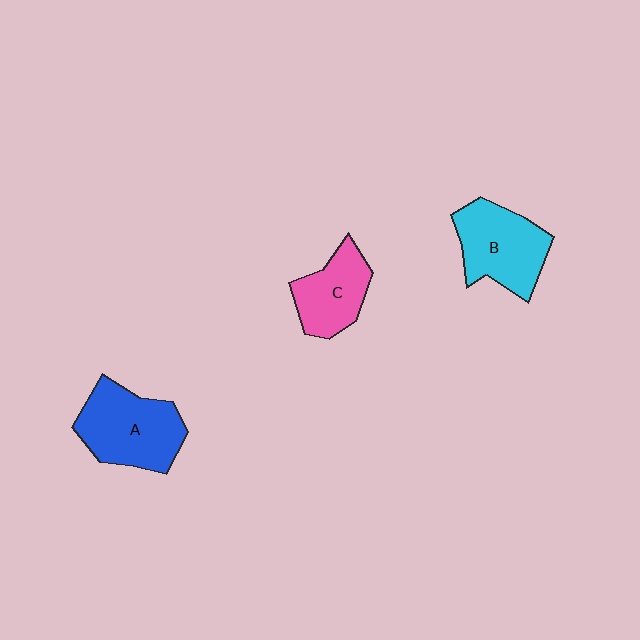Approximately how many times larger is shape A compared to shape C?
Approximately 1.4 times.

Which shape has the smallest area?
Shape C (pink).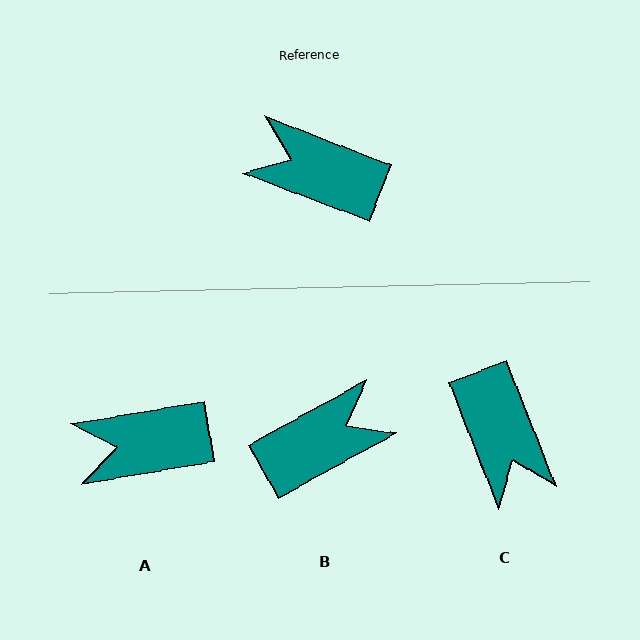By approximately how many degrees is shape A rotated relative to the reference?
Approximately 31 degrees counter-clockwise.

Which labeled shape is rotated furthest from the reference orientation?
C, about 133 degrees away.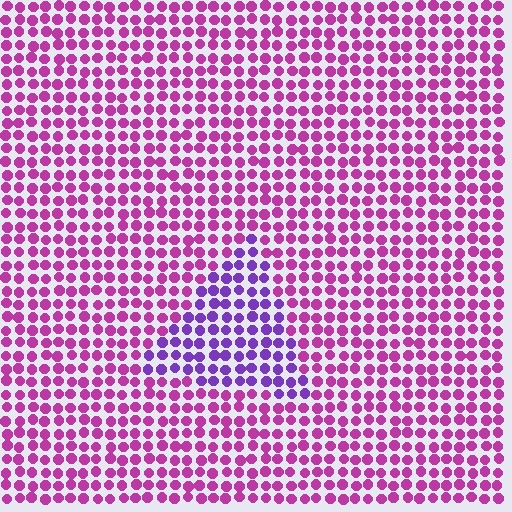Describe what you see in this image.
The image is filled with small magenta elements in a uniform arrangement. A triangle-shaped region is visible where the elements are tinted to a slightly different hue, forming a subtle color boundary.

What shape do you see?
I see a triangle.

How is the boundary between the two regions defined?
The boundary is defined purely by a slight shift in hue (about 41 degrees). Spacing, size, and orientation are identical on both sides.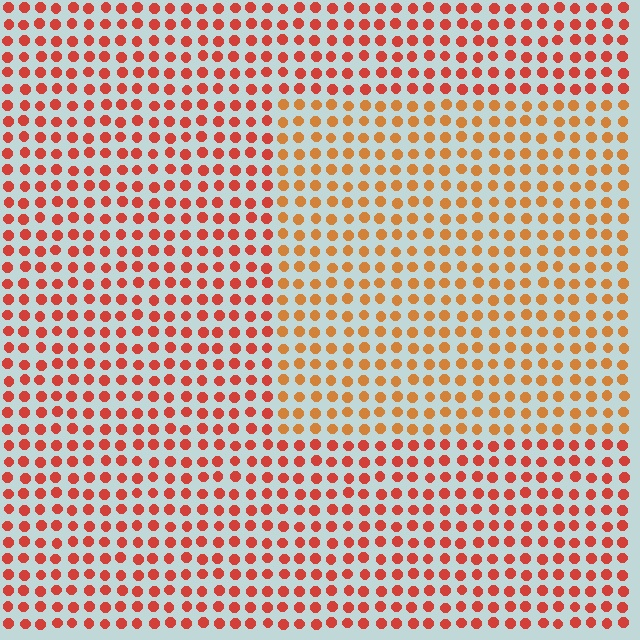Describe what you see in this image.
The image is filled with small red elements in a uniform arrangement. A rectangle-shaped region is visible where the elements are tinted to a slightly different hue, forming a subtle color boundary.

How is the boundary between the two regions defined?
The boundary is defined purely by a slight shift in hue (about 26 degrees). Spacing, size, and orientation are identical on both sides.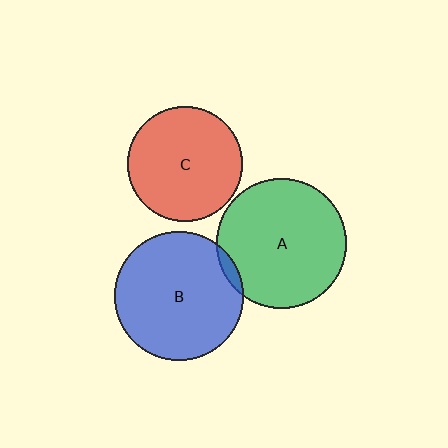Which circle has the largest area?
Circle A (green).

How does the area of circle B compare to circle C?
Approximately 1.3 times.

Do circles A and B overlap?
Yes.